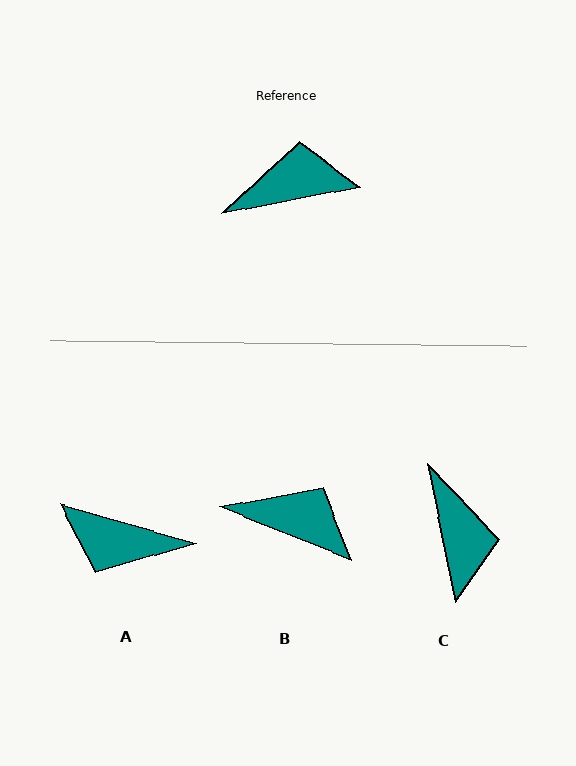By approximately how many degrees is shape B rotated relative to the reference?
Approximately 33 degrees clockwise.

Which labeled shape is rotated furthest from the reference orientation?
A, about 153 degrees away.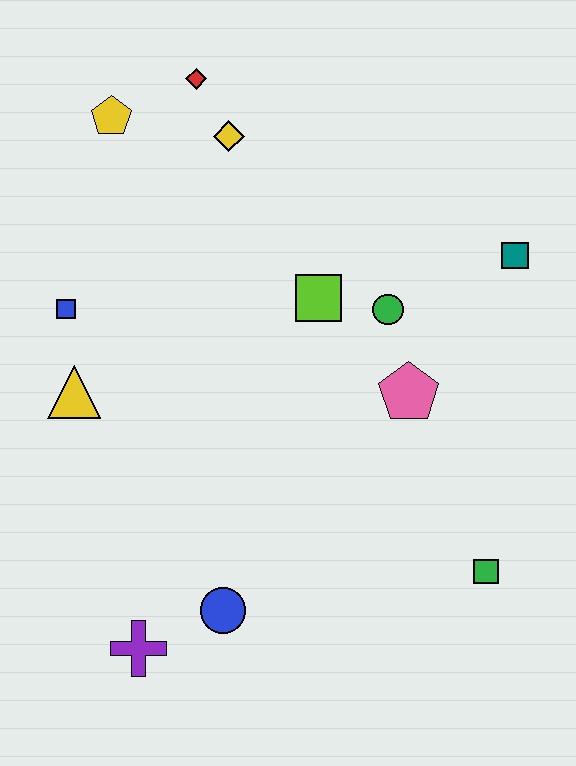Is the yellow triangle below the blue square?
Yes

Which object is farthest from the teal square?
The purple cross is farthest from the teal square.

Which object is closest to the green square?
The pink pentagon is closest to the green square.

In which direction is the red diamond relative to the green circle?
The red diamond is above the green circle.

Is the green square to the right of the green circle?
Yes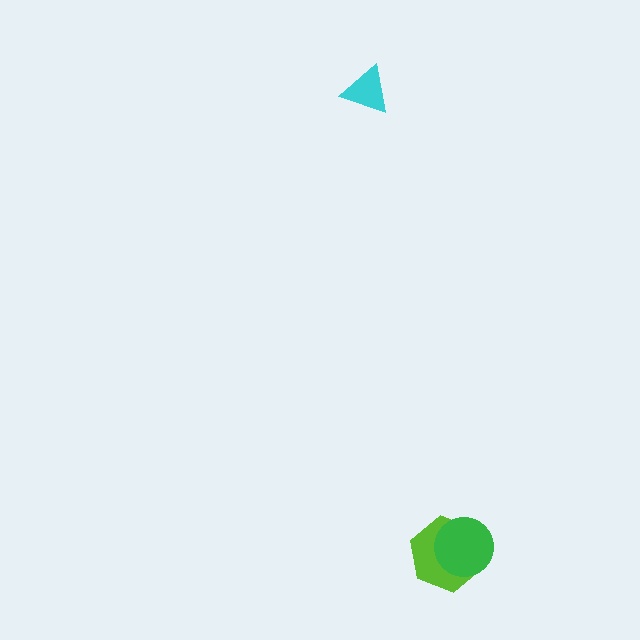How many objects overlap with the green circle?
1 object overlaps with the green circle.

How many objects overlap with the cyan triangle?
0 objects overlap with the cyan triangle.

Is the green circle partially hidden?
No, no other shape covers it.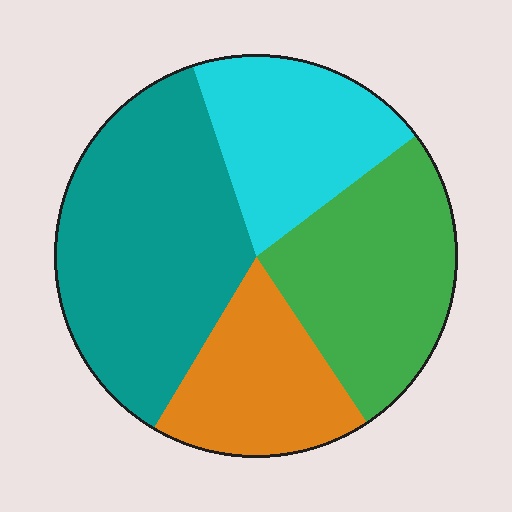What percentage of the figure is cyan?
Cyan covers around 20% of the figure.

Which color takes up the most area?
Teal, at roughly 35%.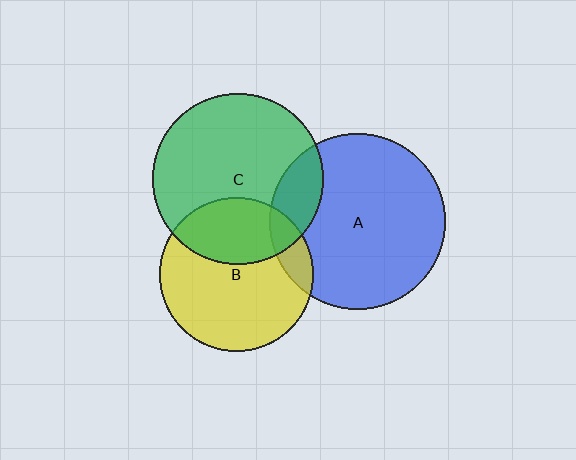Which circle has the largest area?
Circle A (blue).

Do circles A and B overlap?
Yes.